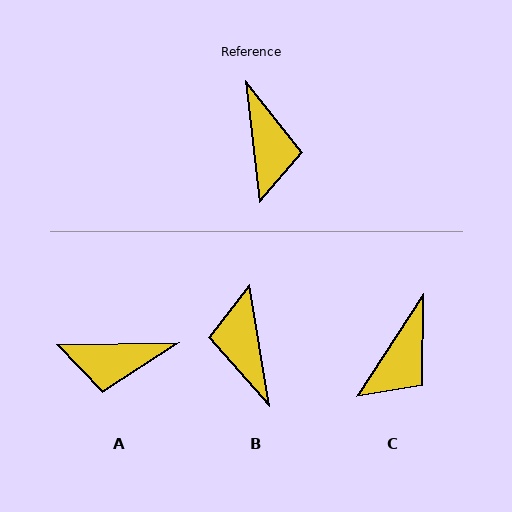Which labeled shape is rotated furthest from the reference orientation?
B, about 177 degrees away.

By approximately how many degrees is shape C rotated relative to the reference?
Approximately 39 degrees clockwise.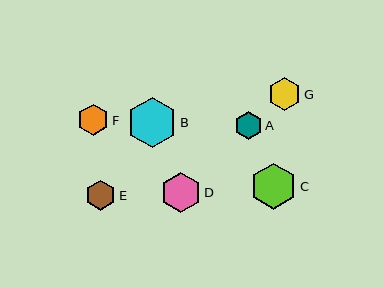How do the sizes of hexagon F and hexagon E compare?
Hexagon F and hexagon E are approximately the same size.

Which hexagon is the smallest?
Hexagon A is the smallest with a size of approximately 28 pixels.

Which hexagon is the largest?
Hexagon B is the largest with a size of approximately 50 pixels.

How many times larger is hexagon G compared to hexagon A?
Hexagon G is approximately 1.2 times the size of hexagon A.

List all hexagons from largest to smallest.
From largest to smallest: B, C, D, G, F, E, A.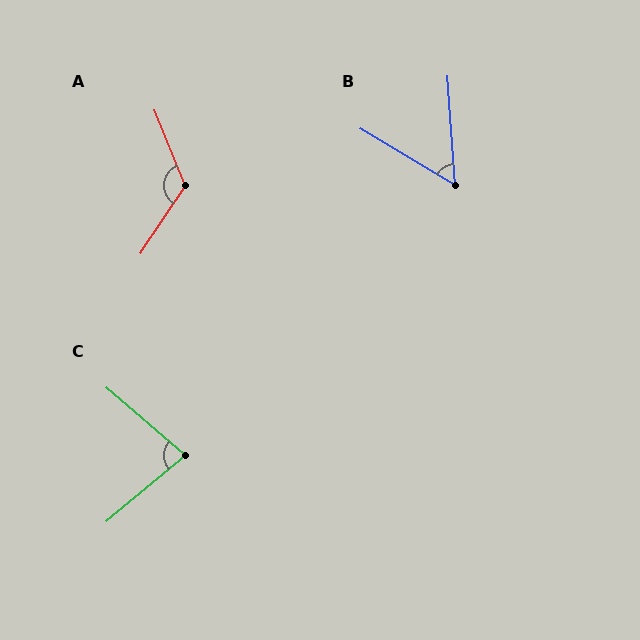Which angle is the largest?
A, at approximately 125 degrees.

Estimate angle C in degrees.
Approximately 80 degrees.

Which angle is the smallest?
B, at approximately 55 degrees.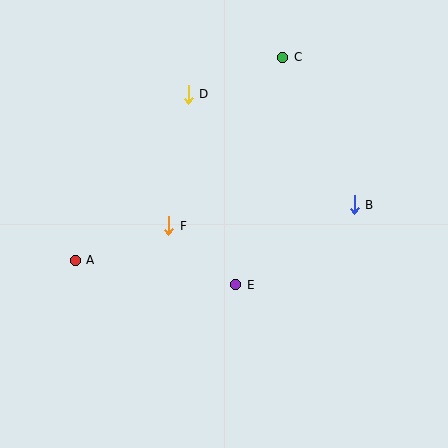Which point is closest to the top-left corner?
Point D is closest to the top-left corner.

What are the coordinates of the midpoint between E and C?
The midpoint between E and C is at (259, 171).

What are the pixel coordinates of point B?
Point B is at (354, 205).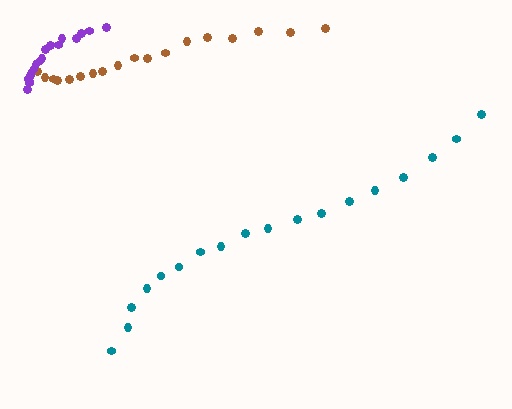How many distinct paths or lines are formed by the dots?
There are 3 distinct paths.